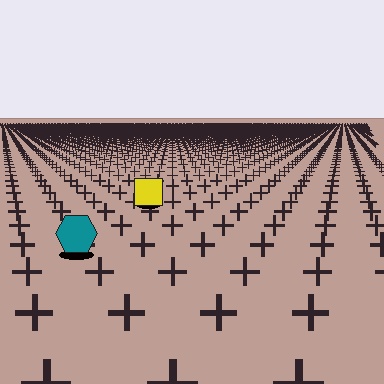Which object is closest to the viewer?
The teal hexagon is closest. The texture marks near it are larger and more spread out.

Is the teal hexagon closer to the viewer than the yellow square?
Yes. The teal hexagon is closer — you can tell from the texture gradient: the ground texture is coarser near it.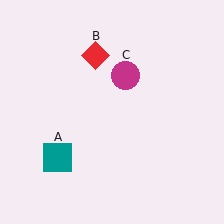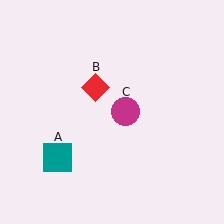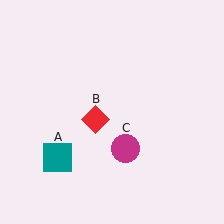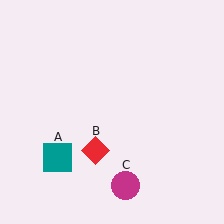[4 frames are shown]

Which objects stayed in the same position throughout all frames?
Teal square (object A) remained stationary.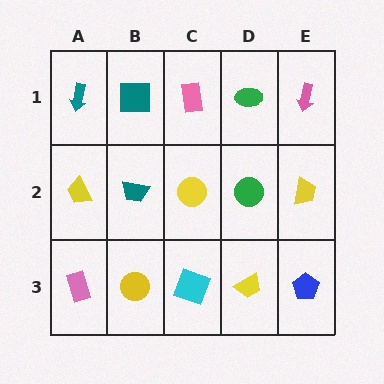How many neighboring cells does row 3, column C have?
3.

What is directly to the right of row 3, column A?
A yellow circle.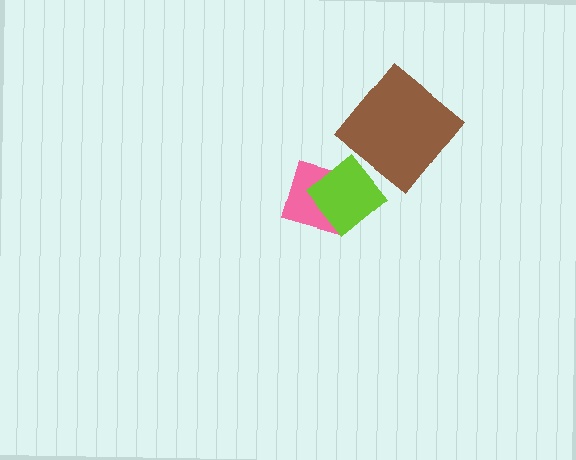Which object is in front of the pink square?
The lime diamond is in front of the pink square.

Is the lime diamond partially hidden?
No, no other shape covers it.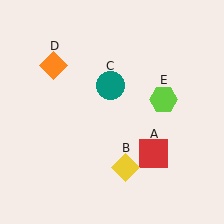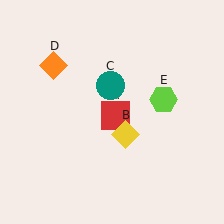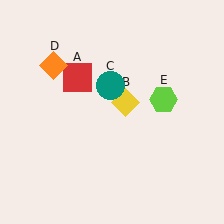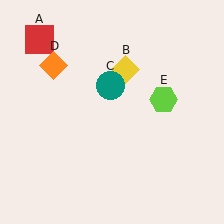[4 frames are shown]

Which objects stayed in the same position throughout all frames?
Teal circle (object C) and orange diamond (object D) and lime hexagon (object E) remained stationary.